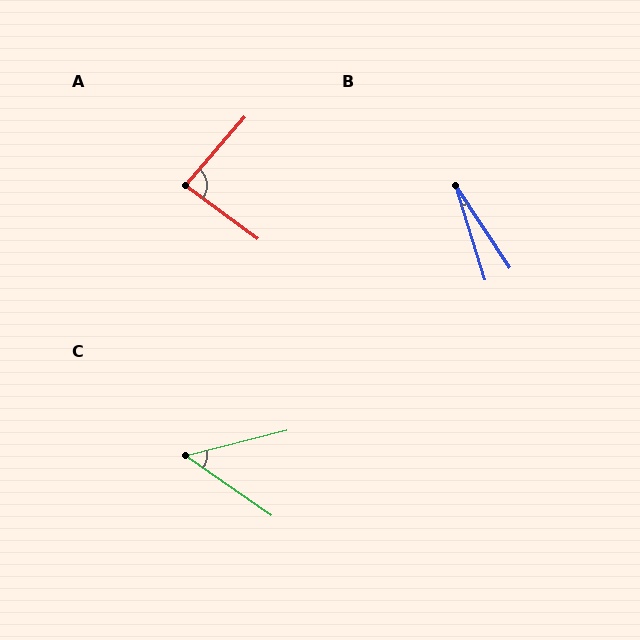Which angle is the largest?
A, at approximately 85 degrees.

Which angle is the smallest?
B, at approximately 16 degrees.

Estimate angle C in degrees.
Approximately 49 degrees.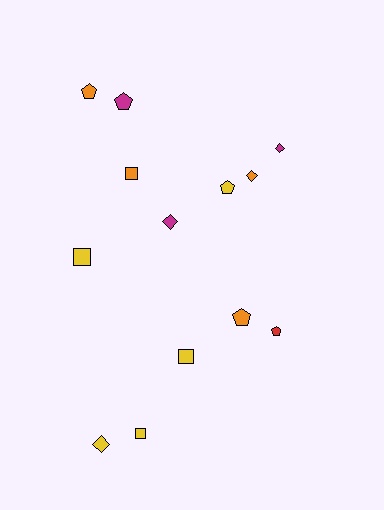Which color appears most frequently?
Yellow, with 5 objects.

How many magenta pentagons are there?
There is 1 magenta pentagon.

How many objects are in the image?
There are 13 objects.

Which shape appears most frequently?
Pentagon, with 5 objects.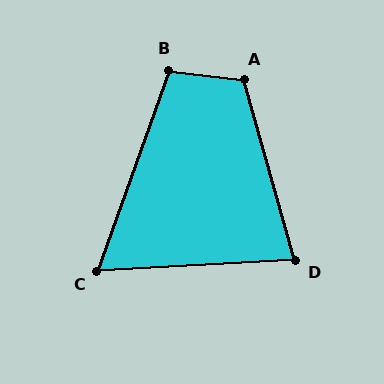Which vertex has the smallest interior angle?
C, at approximately 67 degrees.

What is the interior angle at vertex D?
Approximately 77 degrees (acute).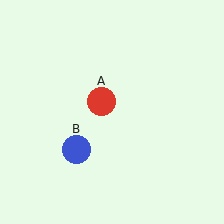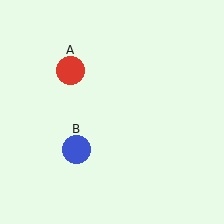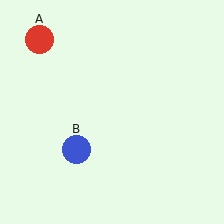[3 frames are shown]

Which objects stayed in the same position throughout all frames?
Blue circle (object B) remained stationary.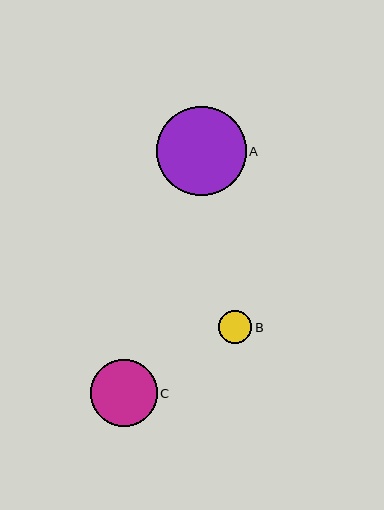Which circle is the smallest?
Circle B is the smallest with a size of approximately 33 pixels.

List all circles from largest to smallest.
From largest to smallest: A, C, B.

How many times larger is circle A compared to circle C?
Circle A is approximately 1.3 times the size of circle C.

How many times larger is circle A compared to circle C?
Circle A is approximately 1.3 times the size of circle C.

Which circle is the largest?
Circle A is the largest with a size of approximately 89 pixels.